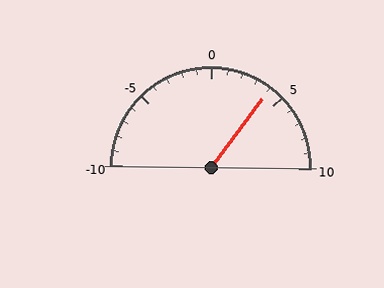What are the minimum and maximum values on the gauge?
The gauge ranges from -10 to 10.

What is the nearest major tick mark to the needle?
The nearest major tick mark is 5.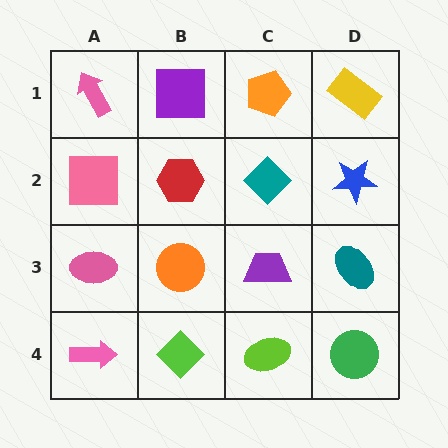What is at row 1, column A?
A pink arrow.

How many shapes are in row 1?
4 shapes.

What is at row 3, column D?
A teal ellipse.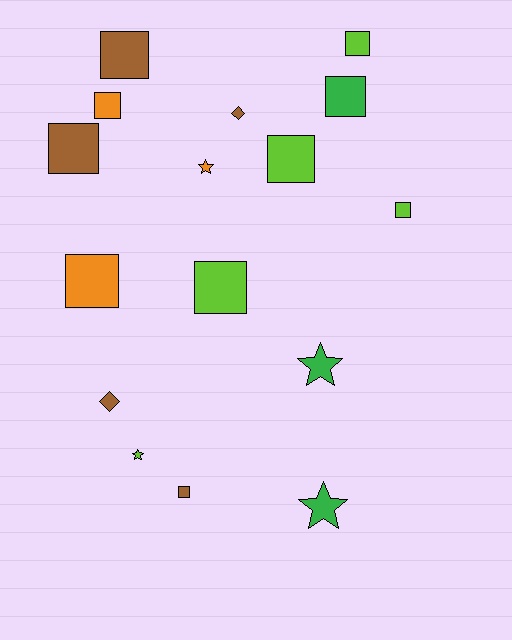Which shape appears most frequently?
Square, with 10 objects.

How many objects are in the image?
There are 16 objects.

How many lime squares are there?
There are 4 lime squares.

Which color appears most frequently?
Brown, with 5 objects.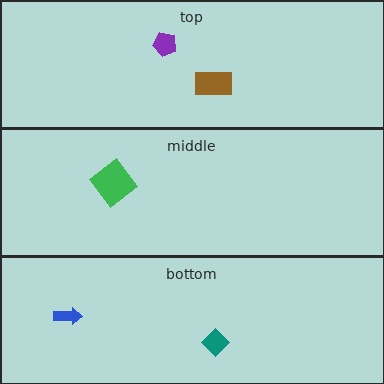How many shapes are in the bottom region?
2.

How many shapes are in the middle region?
1.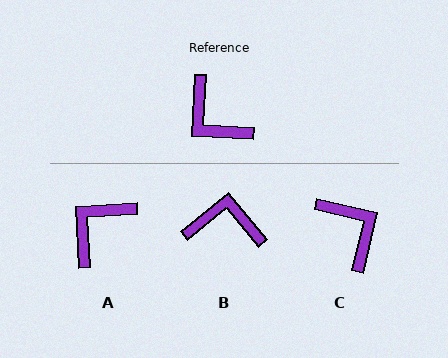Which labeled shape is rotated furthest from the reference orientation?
C, about 170 degrees away.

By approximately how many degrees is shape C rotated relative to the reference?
Approximately 170 degrees counter-clockwise.